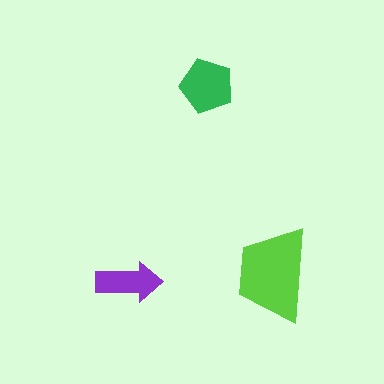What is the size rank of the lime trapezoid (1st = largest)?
1st.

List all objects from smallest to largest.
The purple arrow, the green pentagon, the lime trapezoid.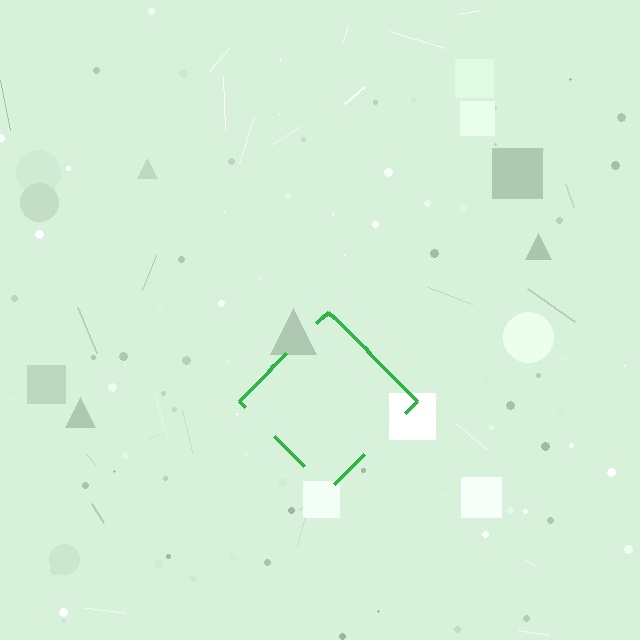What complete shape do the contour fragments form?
The contour fragments form a diamond.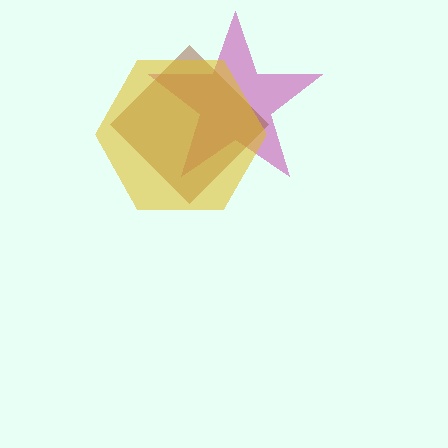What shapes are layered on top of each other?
The layered shapes are: a magenta star, a brown diamond, a yellow hexagon.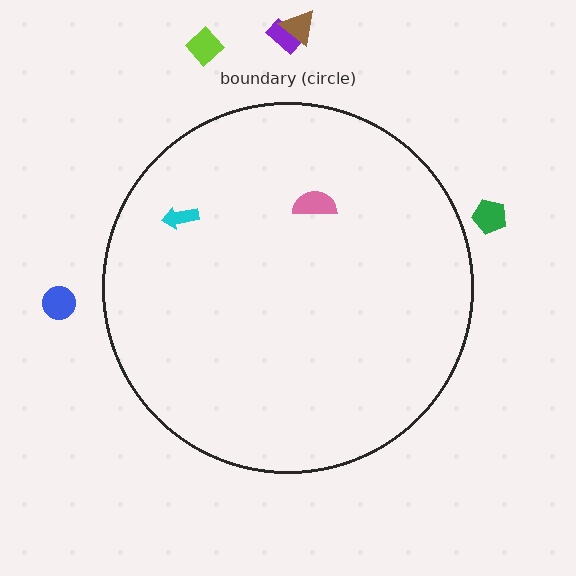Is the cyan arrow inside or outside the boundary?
Inside.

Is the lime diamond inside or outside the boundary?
Outside.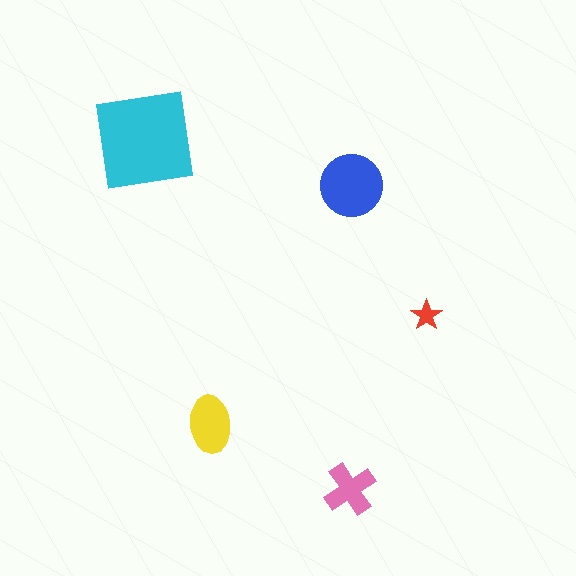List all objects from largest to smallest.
The cyan square, the blue circle, the yellow ellipse, the pink cross, the red star.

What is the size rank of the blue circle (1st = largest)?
2nd.